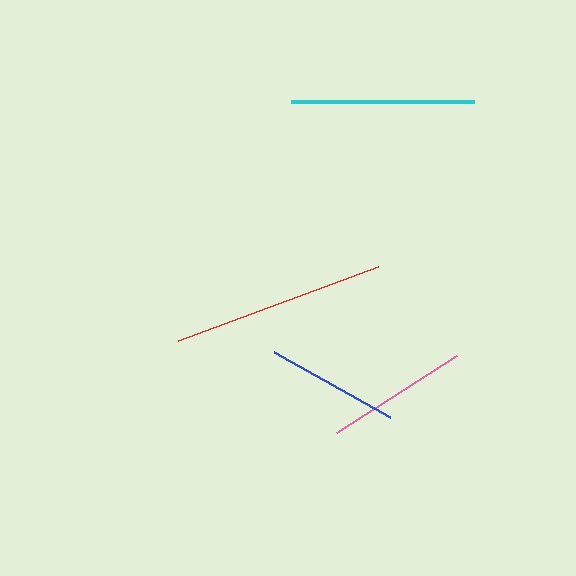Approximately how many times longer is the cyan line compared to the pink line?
The cyan line is approximately 1.3 times the length of the pink line.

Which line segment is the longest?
The red line is the longest at approximately 213 pixels.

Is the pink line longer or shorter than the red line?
The red line is longer than the pink line.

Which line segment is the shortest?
The blue line is the shortest at approximately 133 pixels.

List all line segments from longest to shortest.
From longest to shortest: red, cyan, pink, blue.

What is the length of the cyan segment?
The cyan segment is approximately 183 pixels long.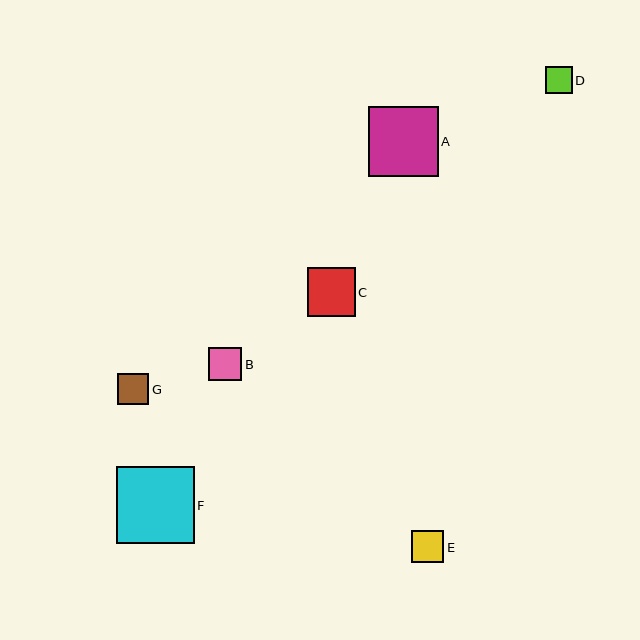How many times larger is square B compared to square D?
Square B is approximately 1.3 times the size of square D.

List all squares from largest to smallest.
From largest to smallest: F, A, C, B, E, G, D.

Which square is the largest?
Square F is the largest with a size of approximately 77 pixels.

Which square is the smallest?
Square D is the smallest with a size of approximately 27 pixels.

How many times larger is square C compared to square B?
Square C is approximately 1.4 times the size of square B.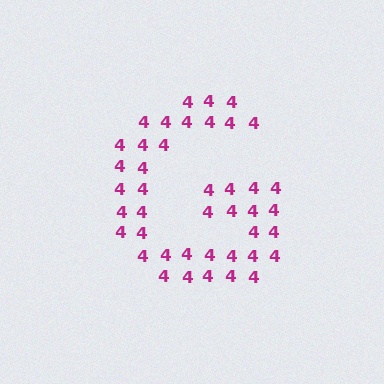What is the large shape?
The large shape is the letter G.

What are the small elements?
The small elements are digit 4's.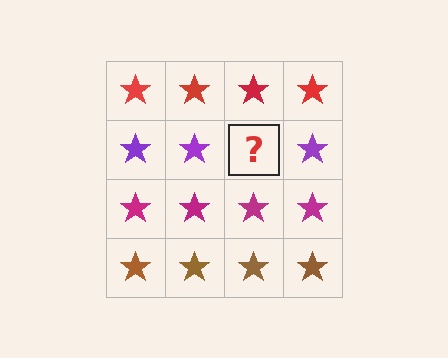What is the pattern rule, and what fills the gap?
The rule is that each row has a consistent color. The gap should be filled with a purple star.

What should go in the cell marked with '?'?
The missing cell should contain a purple star.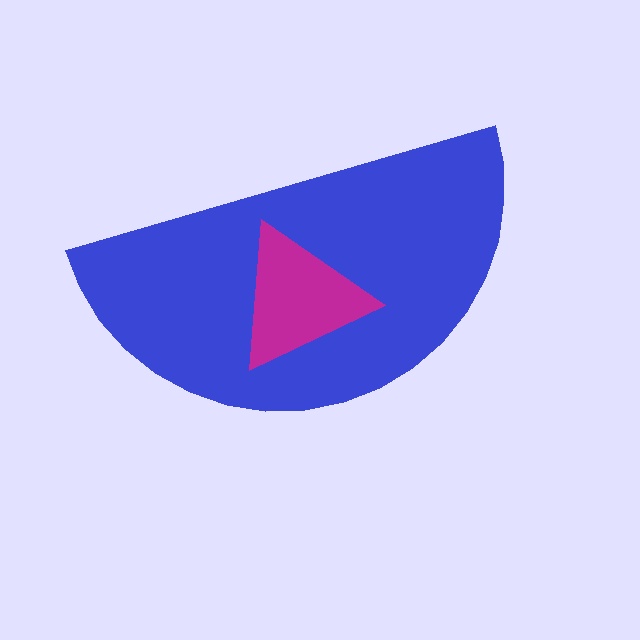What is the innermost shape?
The magenta triangle.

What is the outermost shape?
The blue semicircle.